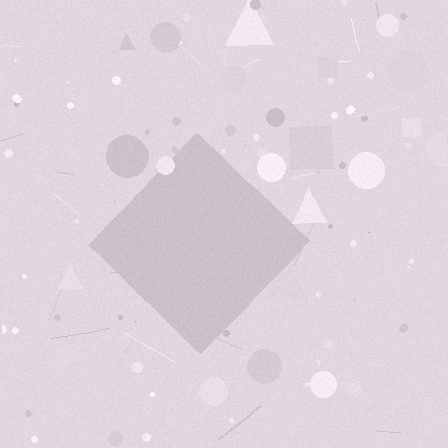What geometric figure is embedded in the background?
A diamond is embedded in the background.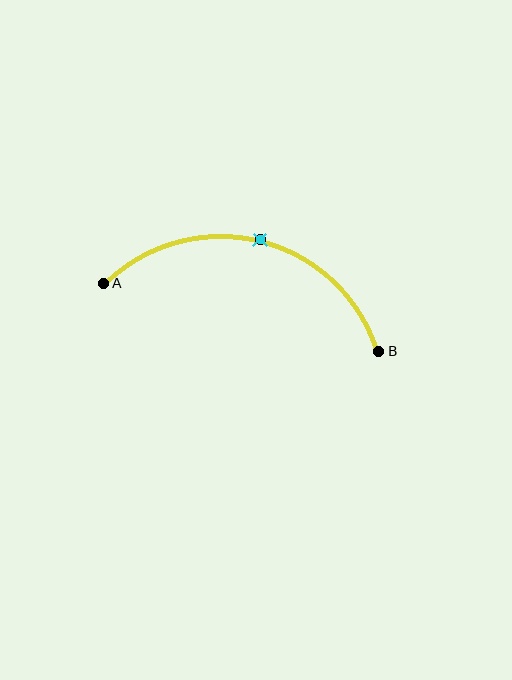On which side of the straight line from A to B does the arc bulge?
The arc bulges above the straight line connecting A and B.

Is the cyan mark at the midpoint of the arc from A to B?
Yes. The cyan mark lies on the arc at equal arc-length from both A and B — it is the arc midpoint.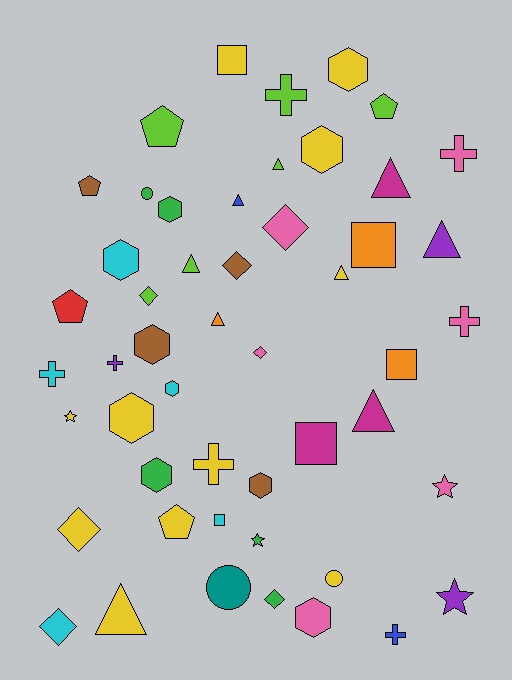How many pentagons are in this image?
There are 5 pentagons.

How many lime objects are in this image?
There are 6 lime objects.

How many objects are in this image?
There are 50 objects.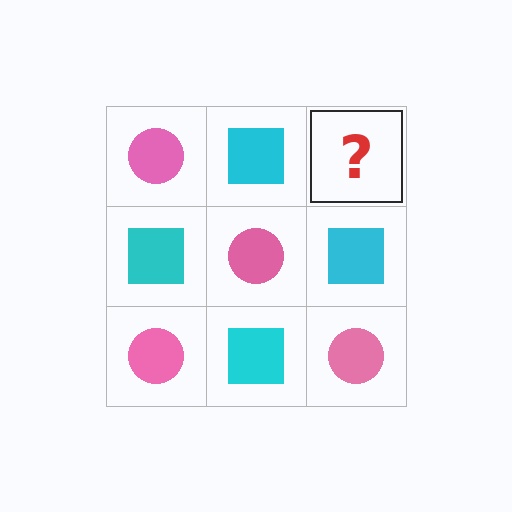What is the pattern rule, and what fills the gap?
The rule is that it alternates pink circle and cyan square in a checkerboard pattern. The gap should be filled with a pink circle.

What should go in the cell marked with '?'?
The missing cell should contain a pink circle.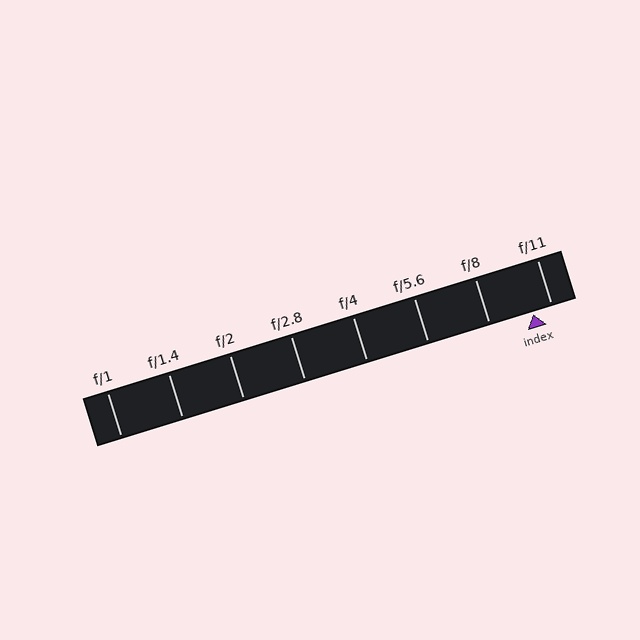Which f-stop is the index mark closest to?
The index mark is closest to f/11.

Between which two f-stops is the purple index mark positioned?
The index mark is between f/8 and f/11.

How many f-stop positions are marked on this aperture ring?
There are 8 f-stop positions marked.